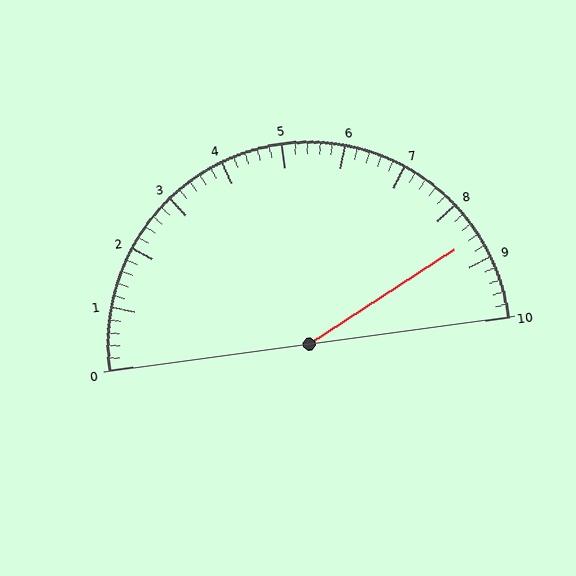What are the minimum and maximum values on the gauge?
The gauge ranges from 0 to 10.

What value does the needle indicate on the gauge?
The needle indicates approximately 8.6.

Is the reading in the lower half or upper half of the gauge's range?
The reading is in the upper half of the range (0 to 10).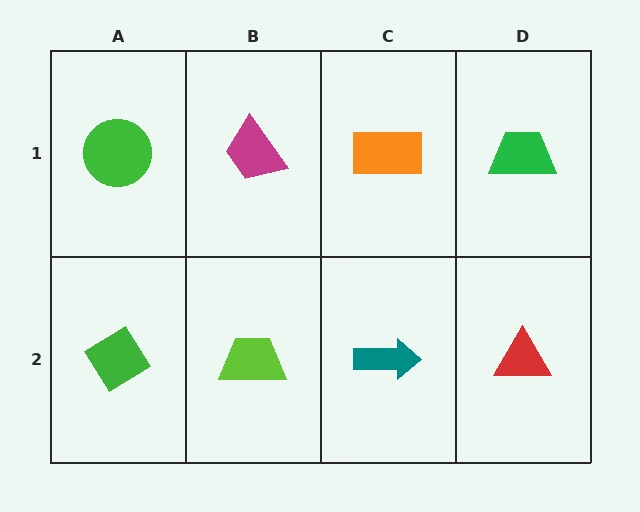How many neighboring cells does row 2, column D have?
2.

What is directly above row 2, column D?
A green trapezoid.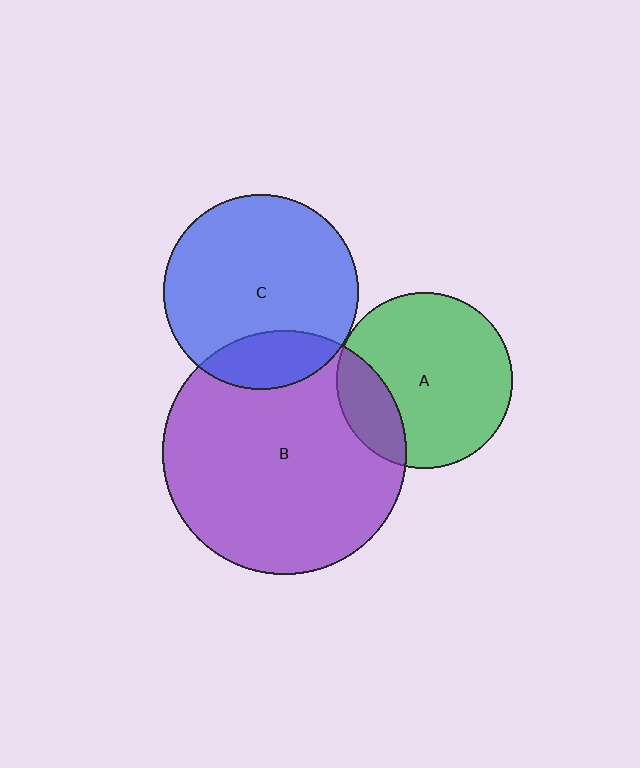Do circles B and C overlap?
Yes.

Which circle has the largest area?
Circle B (purple).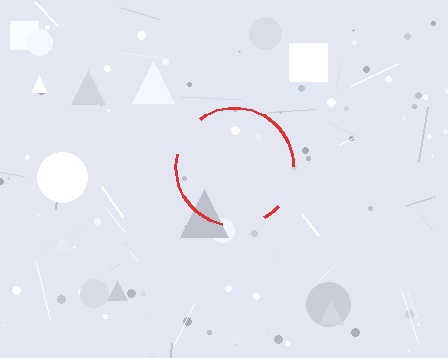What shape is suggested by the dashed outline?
The dashed outline suggests a circle.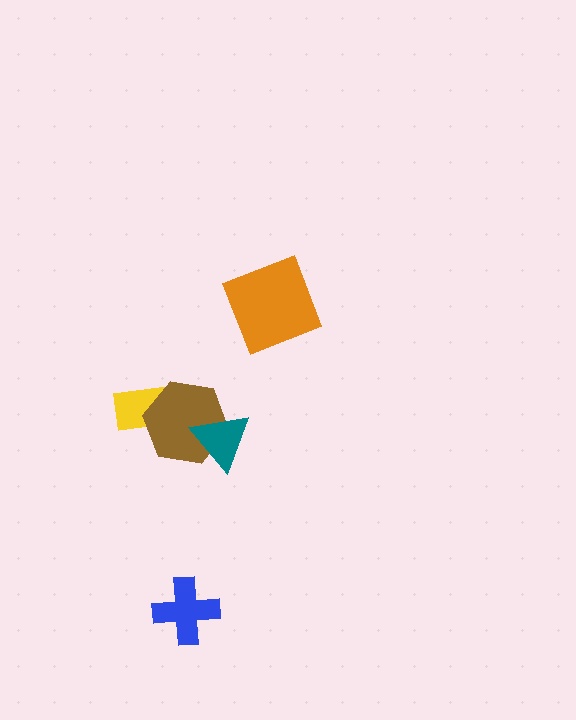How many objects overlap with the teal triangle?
1 object overlaps with the teal triangle.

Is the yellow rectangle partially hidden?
Yes, it is partially covered by another shape.